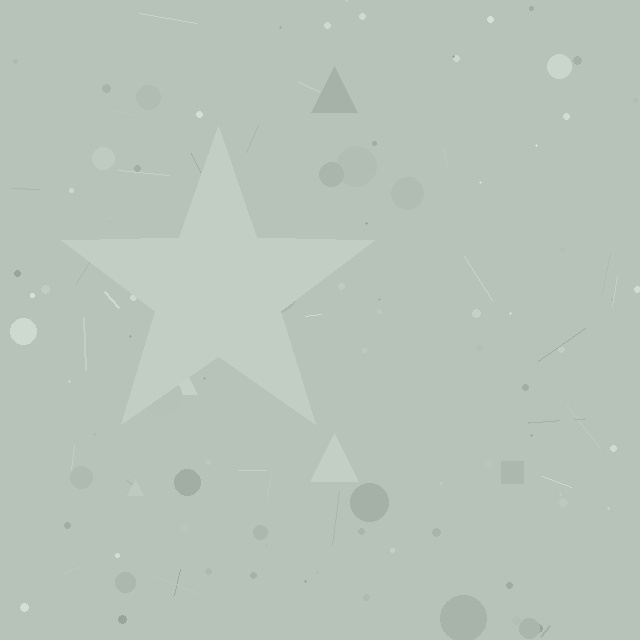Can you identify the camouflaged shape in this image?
The camouflaged shape is a star.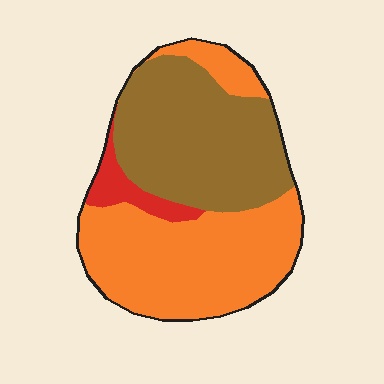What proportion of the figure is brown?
Brown takes up about two fifths (2/5) of the figure.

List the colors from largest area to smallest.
From largest to smallest: orange, brown, red.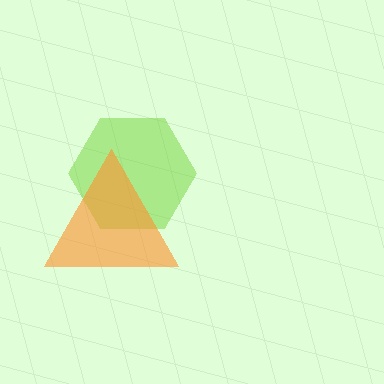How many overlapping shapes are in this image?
There are 2 overlapping shapes in the image.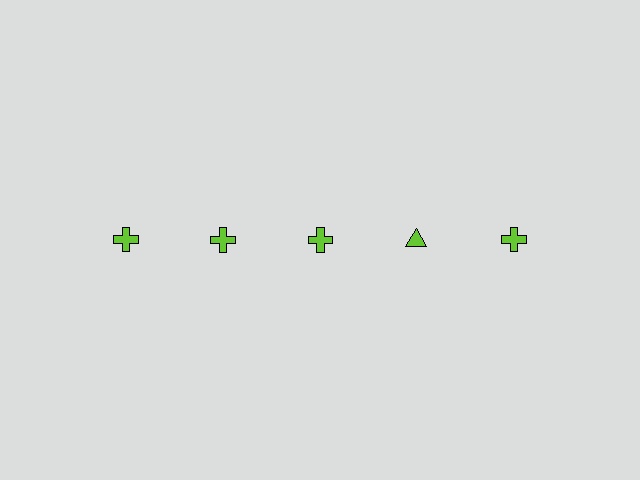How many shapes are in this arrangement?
There are 5 shapes arranged in a grid pattern.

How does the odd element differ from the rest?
It has a different shape: triangle instead of cross.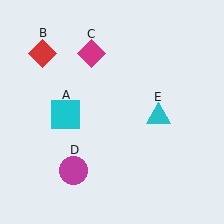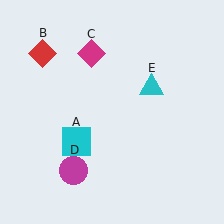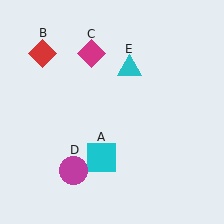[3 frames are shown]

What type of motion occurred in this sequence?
The cyan square (object A), cyan triangle (object E) rotated counterclockwise around the center of the scene.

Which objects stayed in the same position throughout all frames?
Red diamond (object B) and magenta diamond (object C) and magenta circle (object D) remained stationary.